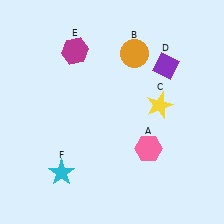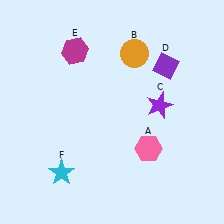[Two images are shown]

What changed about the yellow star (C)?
In Image 1, C is yellow. In Image 2, it changed to purple.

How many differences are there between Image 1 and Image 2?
There is 1 difference between the two images.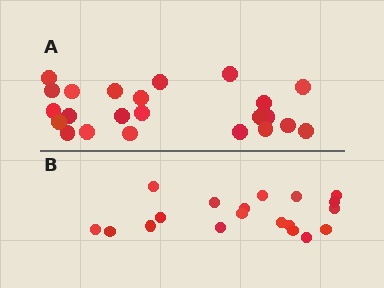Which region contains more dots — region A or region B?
Region A (the top region) has more dots.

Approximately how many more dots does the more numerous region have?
Region A has about 4 more dots than region B.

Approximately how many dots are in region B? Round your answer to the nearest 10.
About 20 dots. (The exact count is 19, which rounds to 20.)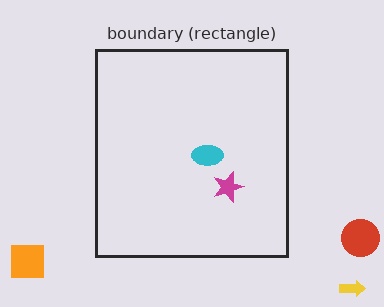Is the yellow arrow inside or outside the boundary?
Outside.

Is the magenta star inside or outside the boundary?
Inside.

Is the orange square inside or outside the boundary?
Outside.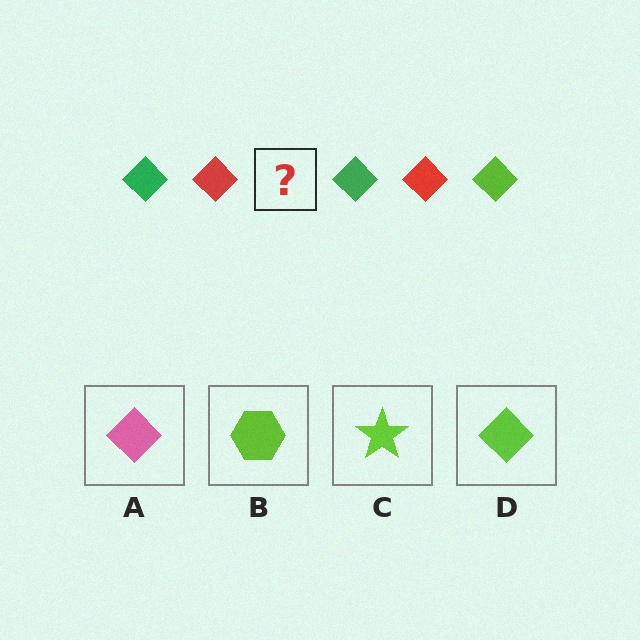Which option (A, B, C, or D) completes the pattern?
D.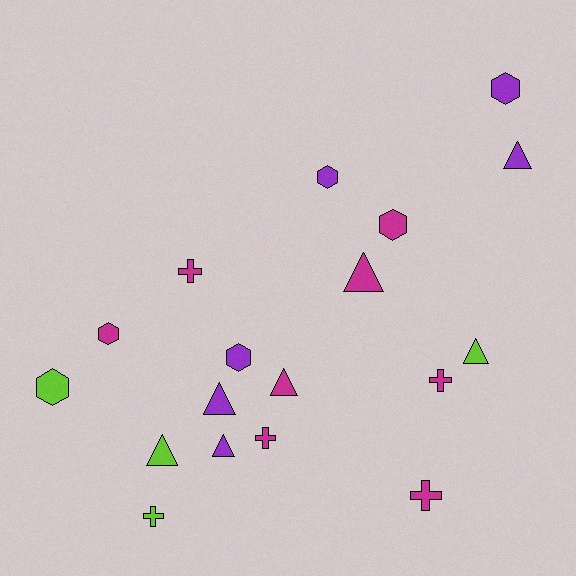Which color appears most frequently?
Magenta, with 8 objects.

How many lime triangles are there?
There are 2 lime triangles.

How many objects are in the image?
There are 18 objects.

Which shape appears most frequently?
Triangle, with 7 objects.